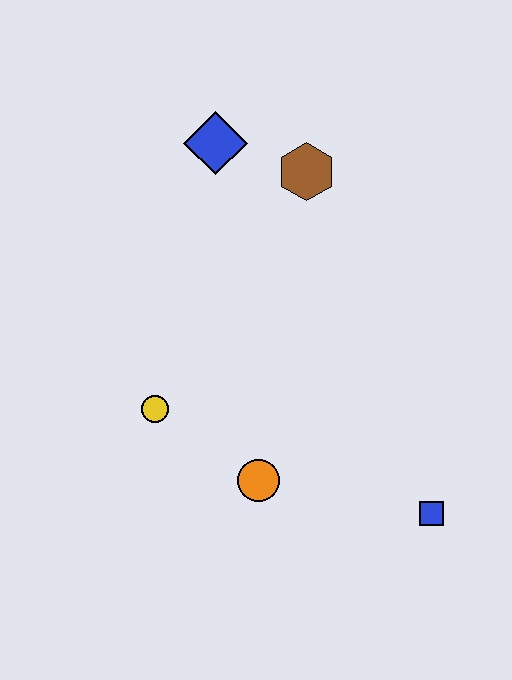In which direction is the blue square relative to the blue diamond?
The blue square is below the blue diamond.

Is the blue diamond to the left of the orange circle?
Yes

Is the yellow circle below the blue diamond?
Yes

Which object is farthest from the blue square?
The blue diamond is farthest from the blue square.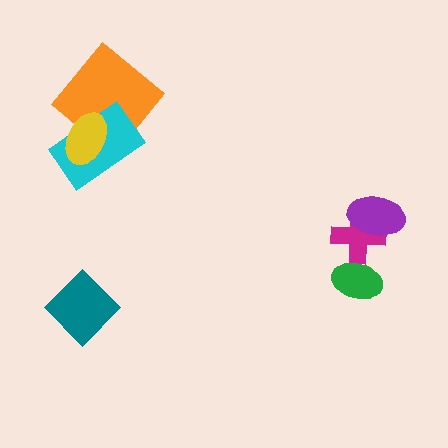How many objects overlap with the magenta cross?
2 objects overlap with the magenta cross.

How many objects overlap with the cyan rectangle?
2 objects overlap with the cyan rectangle.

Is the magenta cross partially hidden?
Yes, it is partially covered by another shape.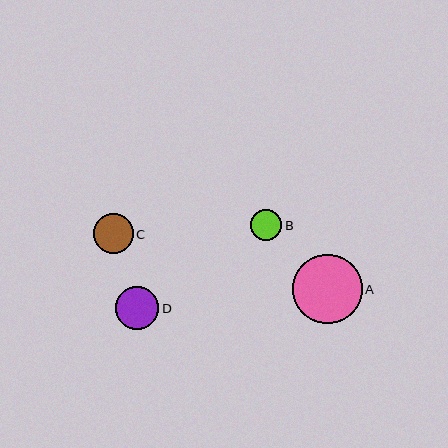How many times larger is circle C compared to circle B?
Circle C is approximately 1.3 times the size of circle B.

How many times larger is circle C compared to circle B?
Circle C is approximately 1.3 times the size of circle B.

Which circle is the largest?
Circle A is the largest with a size of approximately 70 pixels.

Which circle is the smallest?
Circle B is the smallest with a size of approximately 31 pixels.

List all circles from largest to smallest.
From largest to smallest: A, D, C, B.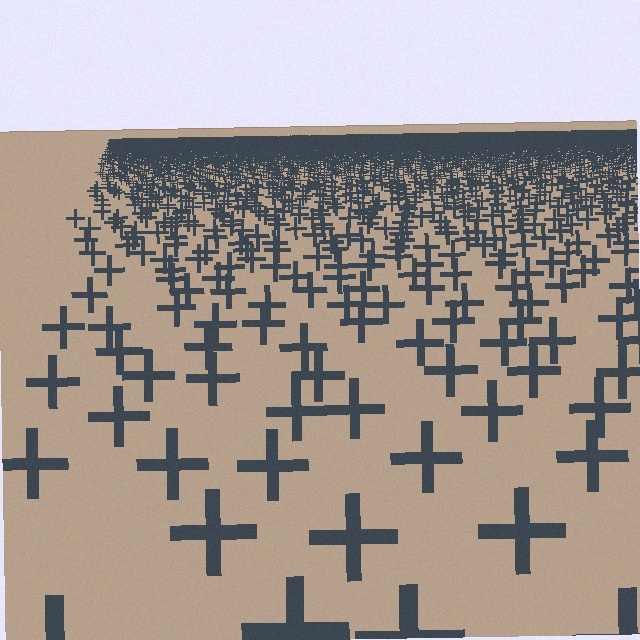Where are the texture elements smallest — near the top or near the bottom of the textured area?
Near the top.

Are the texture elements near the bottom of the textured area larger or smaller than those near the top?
Larger. Near the bottom, elements are closer to the viewer and appear at a bigger on-screen size.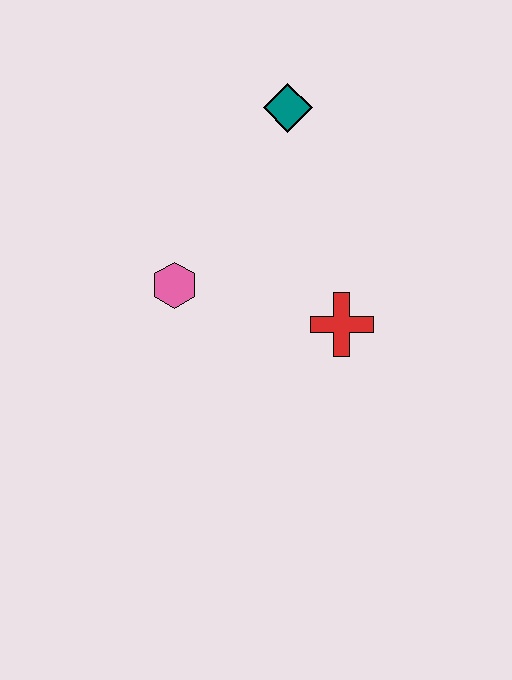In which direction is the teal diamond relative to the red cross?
The teal diamond is above the red cross.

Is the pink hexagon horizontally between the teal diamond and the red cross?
No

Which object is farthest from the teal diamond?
The red cross is farthest from the teal diamond.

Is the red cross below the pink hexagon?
Yes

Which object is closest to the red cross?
The pink hexagon is closest to the red cross.